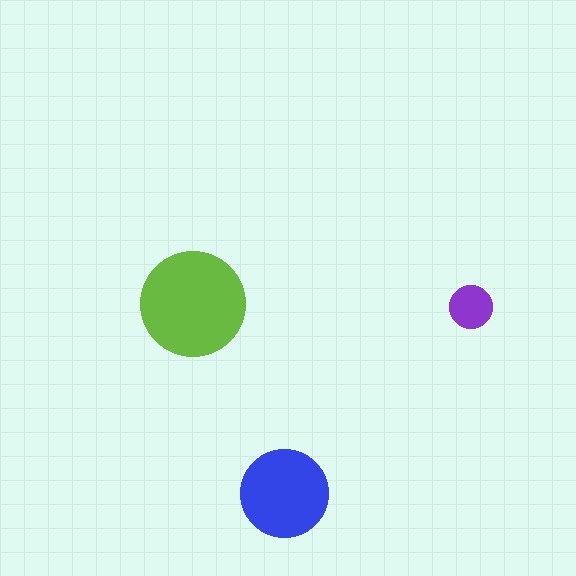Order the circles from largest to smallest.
the lime one, the blue one, the purple one.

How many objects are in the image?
There are 3 objects in the image.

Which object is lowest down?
The blue circle is bottommost.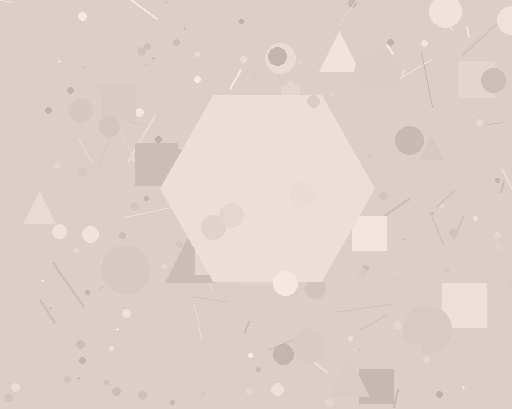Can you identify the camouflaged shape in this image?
The camouflaged shape is a hexagon.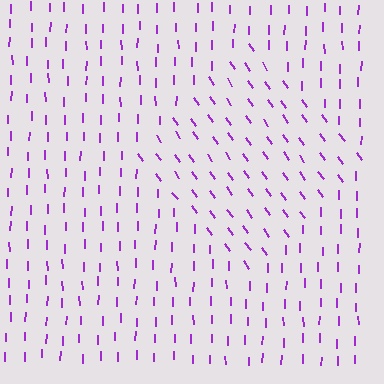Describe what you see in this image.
The image is filled with small purple line segments. A diamond region in the image has lines oriented differently from the surrounding lines, creating a visible texture boundary.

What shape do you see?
I see a diamond.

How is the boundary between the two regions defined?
The boundary is defined purely by a change in line orientation (approximately 35 degrees difference). All lines are the same color and thickness.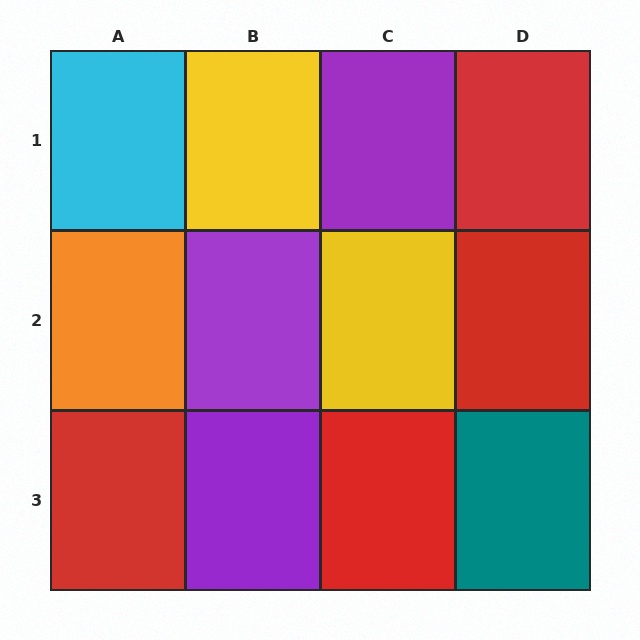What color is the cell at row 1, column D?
Red.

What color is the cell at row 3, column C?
Red.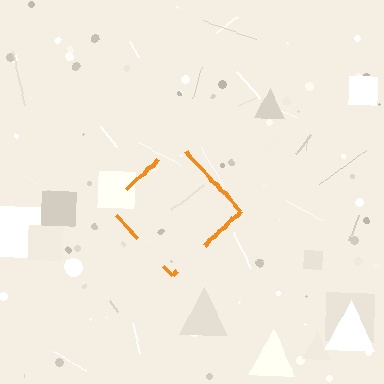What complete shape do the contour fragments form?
The contour fragments form a diamond.